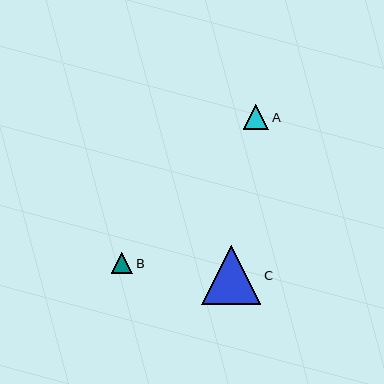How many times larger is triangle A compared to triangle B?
Triangle A is approximately 1.2 times the size of triangle B.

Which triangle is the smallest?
Triangle B is the smallest with a size of approximately 22 pixels.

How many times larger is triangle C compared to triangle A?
Triangle C is approximately 2.3 times the size of triangle A.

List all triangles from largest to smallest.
From largest to smallest: C, A, B.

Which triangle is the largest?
Triangle C is the largest with a size of approximately 59 pixels.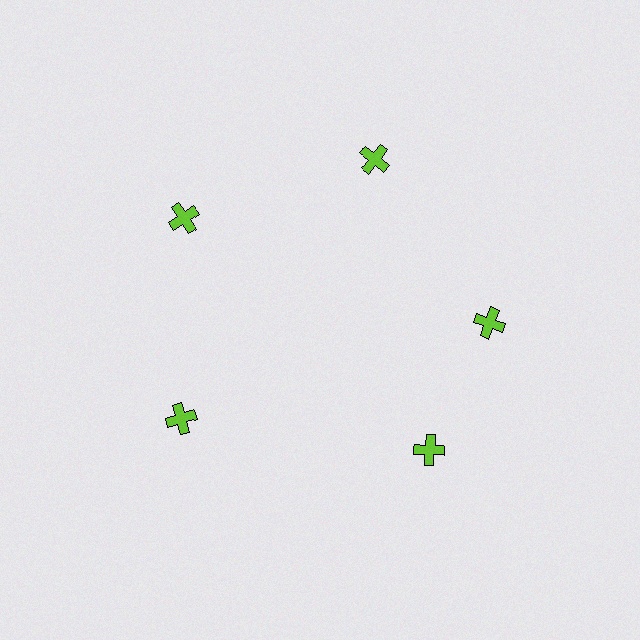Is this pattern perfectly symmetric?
No. The 5 lime crosses are arranged in a ring, but one element near the 5 o'clock position is rotated out of alignment along the ring, breaking the 5-fold rotational symmetry.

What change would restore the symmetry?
The symmetry would be restored by rotating it back into even spacing with its neighbors so that all 5 crosses sit at equal angles and equal distance from the center.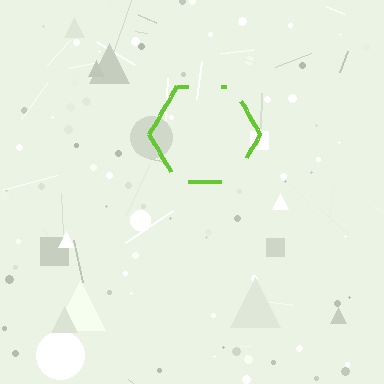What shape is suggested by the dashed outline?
The dashed outline suggests a hexagon.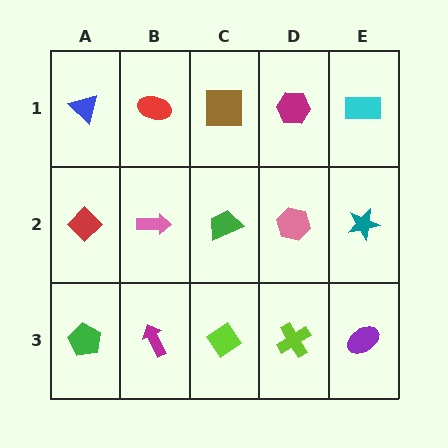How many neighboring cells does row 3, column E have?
2.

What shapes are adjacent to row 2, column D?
A magenta hexagon (row 1, column D), a lime cross (row 3, column D), a green trapezoid (row 2, column C), a teal star (row 2, column E).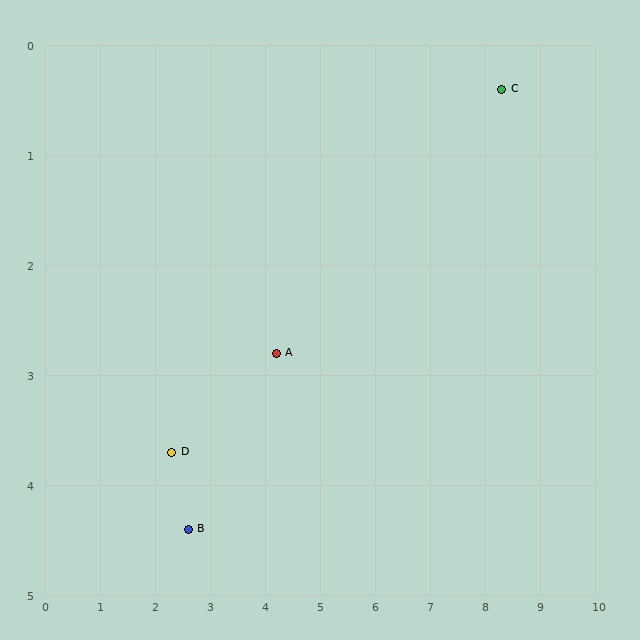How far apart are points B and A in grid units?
Points B and A are about 2.3 grid units apart.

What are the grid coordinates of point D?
Point D is at approximately (2.3, 3.7).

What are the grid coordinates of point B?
Point B is at approximately (2.6, 4.4).